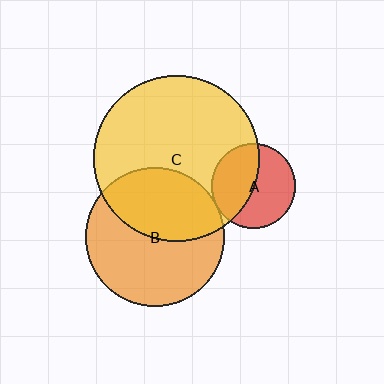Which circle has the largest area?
Circle C (yellow).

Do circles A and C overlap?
Yes.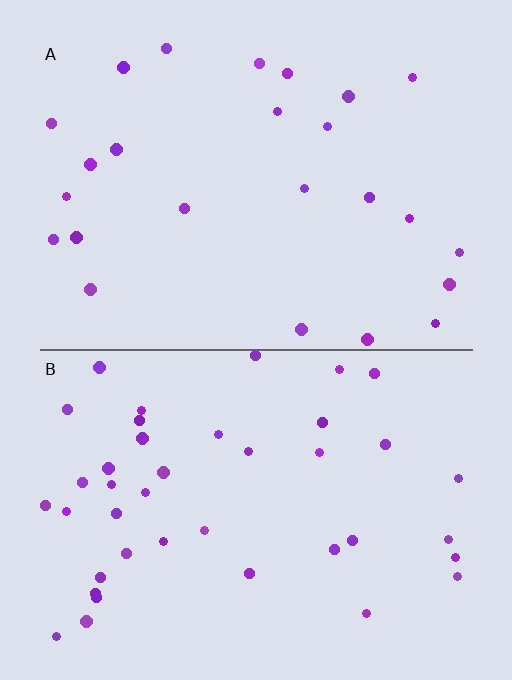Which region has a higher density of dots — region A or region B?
B (the bottom).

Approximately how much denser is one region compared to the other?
Approximately 1.6× — region B over region A.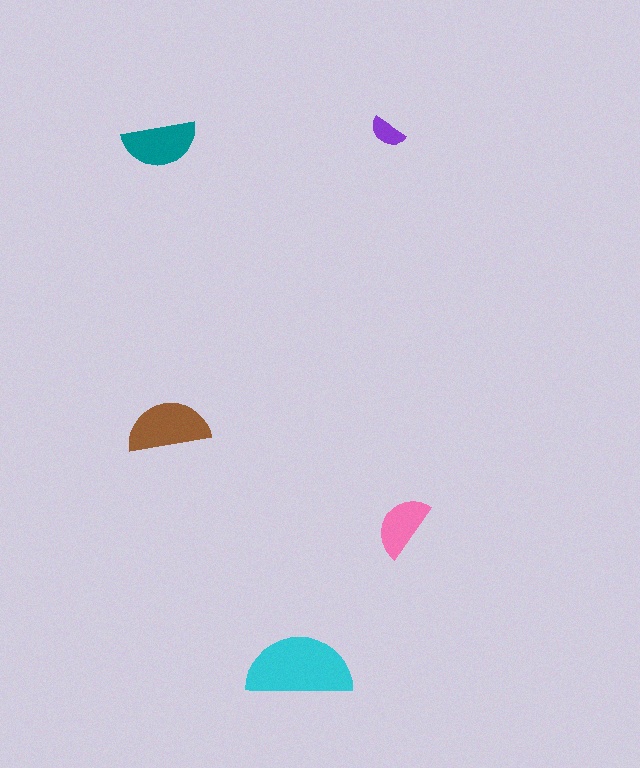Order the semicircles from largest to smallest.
the cyan one, the brown one, the teal one, the pink one, the purple one.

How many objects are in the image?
There are 5 objects in the image.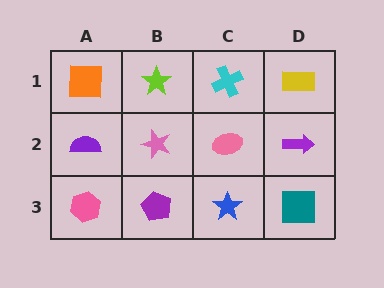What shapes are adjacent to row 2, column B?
A lime star (row 1, column B), a purple pentagon (row 3, column B), a purple semicircle (row 2, column A), a pink ellipse (row 2, column C).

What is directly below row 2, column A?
A pink hexagon.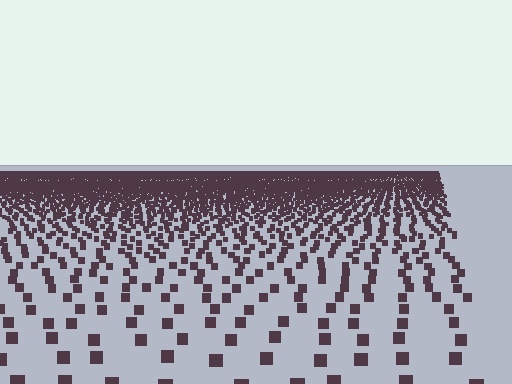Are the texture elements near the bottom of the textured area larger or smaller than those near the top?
Larger. Near the bottom, elements are closer to the viewer and appear at a bigger on-screen size.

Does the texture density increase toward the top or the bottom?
Density increases toward the top.